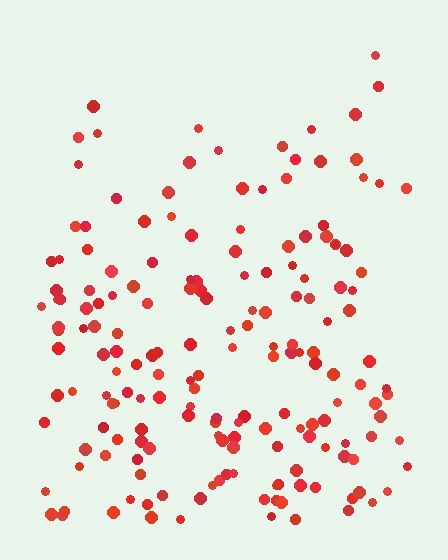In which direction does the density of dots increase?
From top to bottom, with the bottom side densest.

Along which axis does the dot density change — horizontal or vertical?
Vertical.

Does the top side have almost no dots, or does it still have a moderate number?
Still a moderate number, just noticeably fewer than the bottom.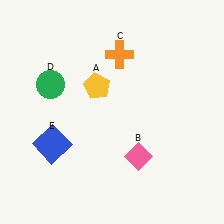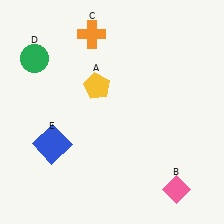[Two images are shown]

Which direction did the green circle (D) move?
The green circle (D) moved up.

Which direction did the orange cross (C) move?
The orange cross (C) moved left.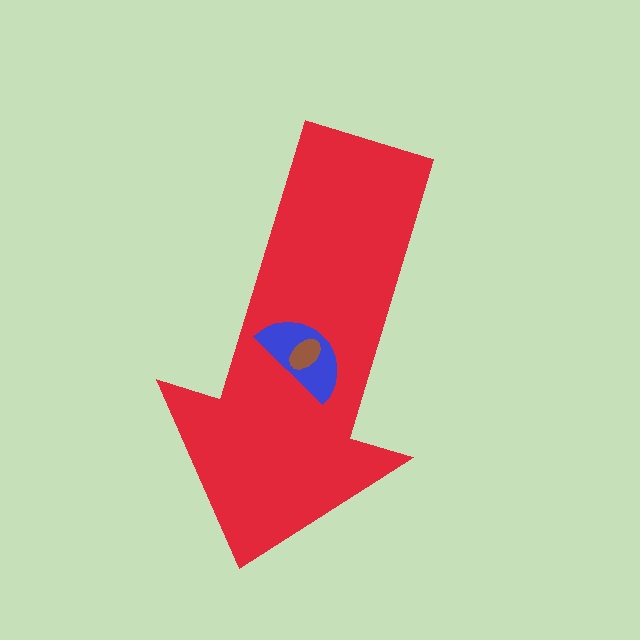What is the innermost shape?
The brown ellipse.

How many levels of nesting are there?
3.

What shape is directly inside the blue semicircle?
The brown ellipse.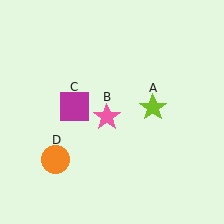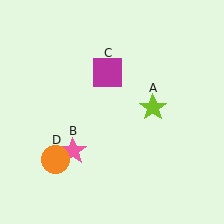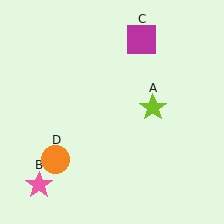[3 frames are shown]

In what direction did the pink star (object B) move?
The pink star (object B) moved down and to the left.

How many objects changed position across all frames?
2 objects changed position: pink star (object B), magenta square (object C).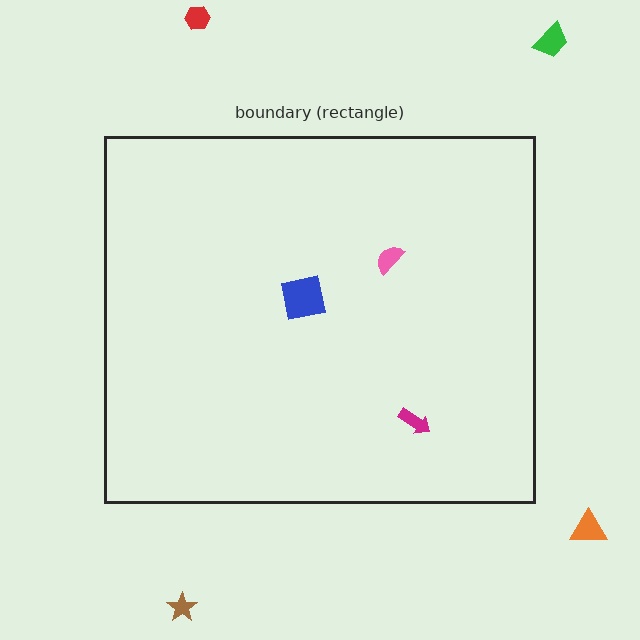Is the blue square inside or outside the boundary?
Inside.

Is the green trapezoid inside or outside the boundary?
Outside.